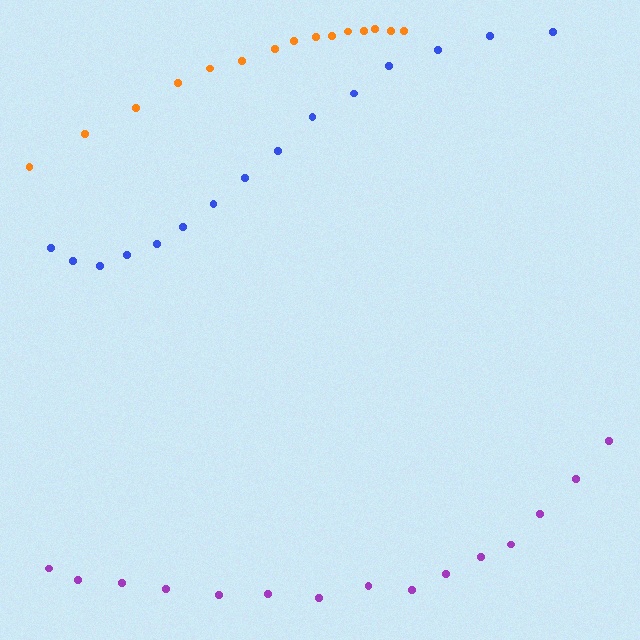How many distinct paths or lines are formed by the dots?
There are 3 distinct paths.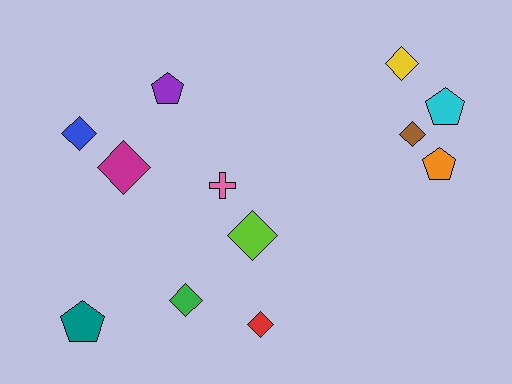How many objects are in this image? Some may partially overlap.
There are 12 objects.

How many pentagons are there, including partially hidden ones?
There are 4 pentagons.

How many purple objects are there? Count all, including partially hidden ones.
There is 1 purple object.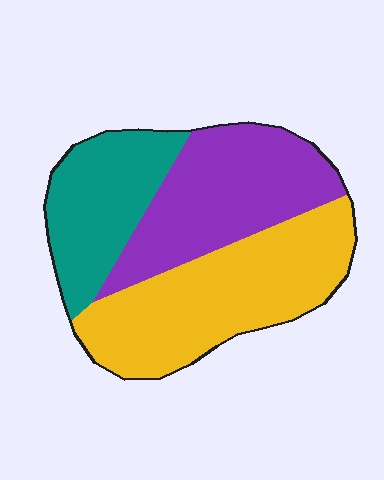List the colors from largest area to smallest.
From largest to smallest: yellow, purple, teal.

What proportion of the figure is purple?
Purple takes up between a third and a half of the figure.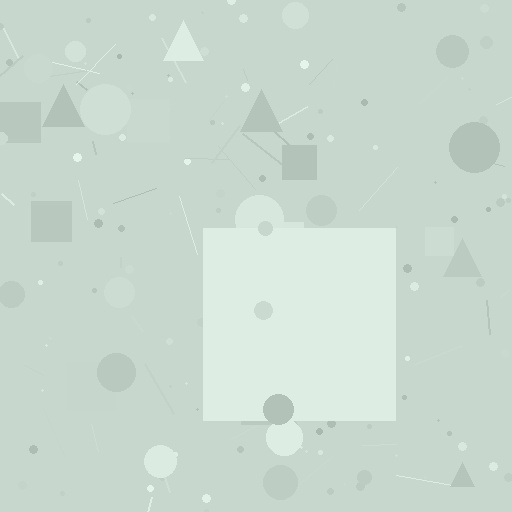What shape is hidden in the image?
A square is hidden in the image.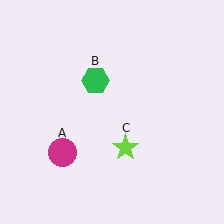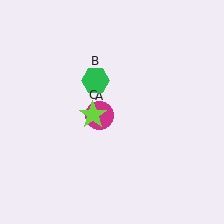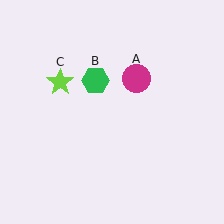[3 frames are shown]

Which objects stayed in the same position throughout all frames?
Green hexagon (object B) remained stationary.